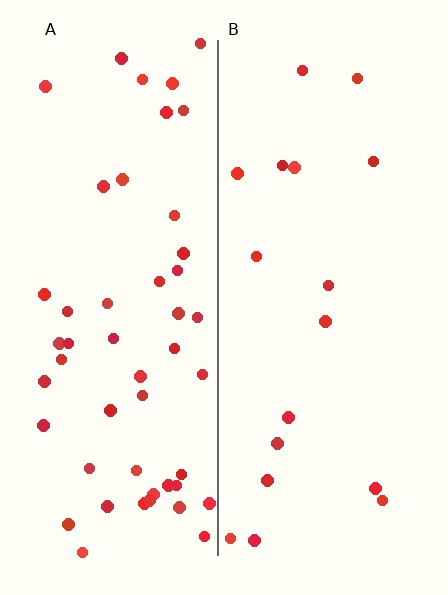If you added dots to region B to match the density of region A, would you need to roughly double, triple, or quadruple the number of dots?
Approximately triple.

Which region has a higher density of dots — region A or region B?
A (the left).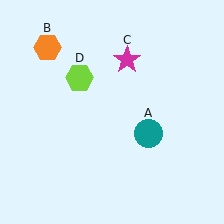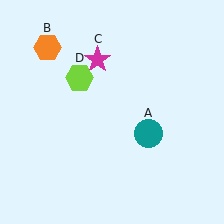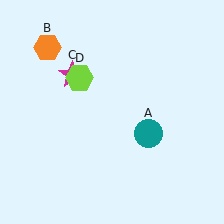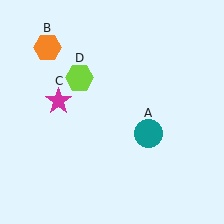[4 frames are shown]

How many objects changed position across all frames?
1 object changed position: magenta star (object C).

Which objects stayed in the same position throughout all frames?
Teal circle (object A) and orange hexagon (object B) and lime hexagon (object D) remained stationary.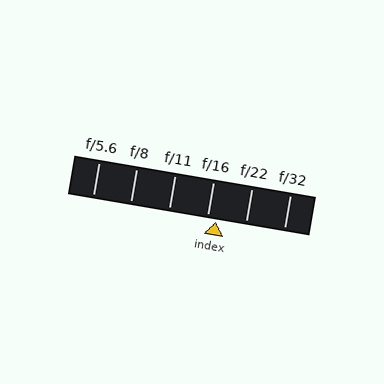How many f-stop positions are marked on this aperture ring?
There are 6 f-stop positions marked.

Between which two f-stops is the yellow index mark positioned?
The index mark is between f/16 and f/22.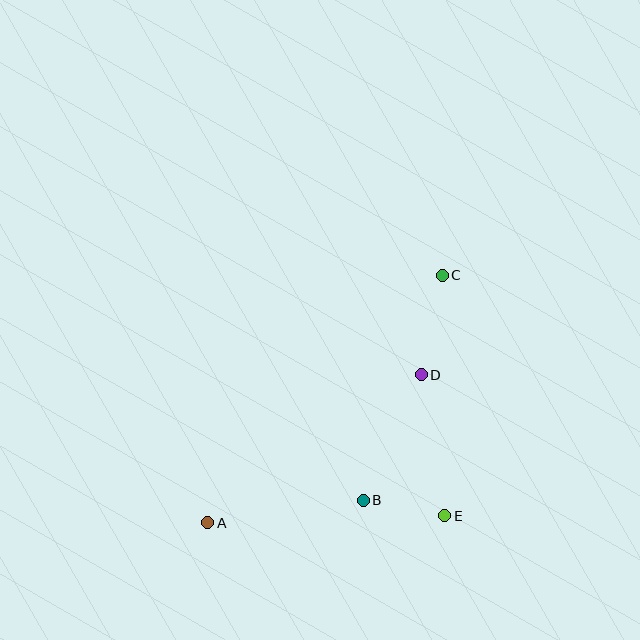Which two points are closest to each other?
Points B and E are closest to each other.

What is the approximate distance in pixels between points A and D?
The distance between A and D is approximately 260 pixels.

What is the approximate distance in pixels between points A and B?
The distance between A and B is approximately 157 pixels.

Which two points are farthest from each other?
Points A and C are farthest from each other.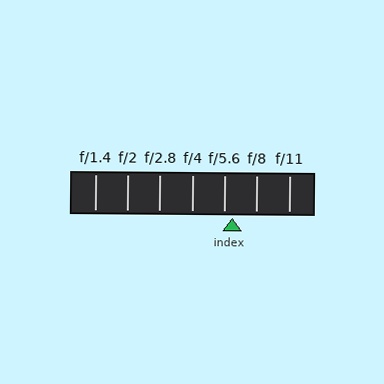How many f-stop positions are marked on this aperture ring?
There are 7 f-stop positions marked.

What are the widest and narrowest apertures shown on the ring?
The widest aperture shown is f/1.4 and the narrowest is f/11.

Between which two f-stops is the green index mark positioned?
The index mark is between f/5.6 and f/8.